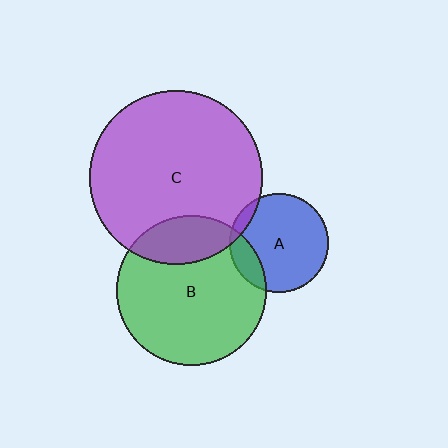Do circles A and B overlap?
Yes.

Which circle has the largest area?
Circle C (purple).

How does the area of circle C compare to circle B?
Approximately 1.3 times.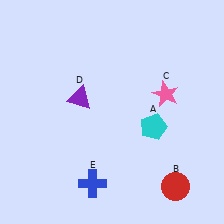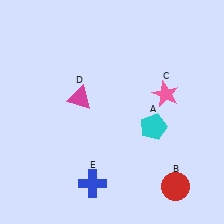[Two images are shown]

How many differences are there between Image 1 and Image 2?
There is 1 difference between the two images.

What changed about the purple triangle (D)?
In Image 1, D is purple. In Image 2, it changed to magenta.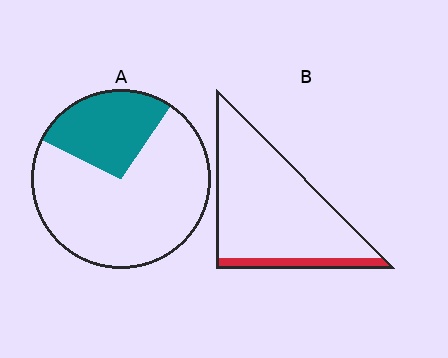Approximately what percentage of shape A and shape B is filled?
A is approximately 25% and B is approximately 10%.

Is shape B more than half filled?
No.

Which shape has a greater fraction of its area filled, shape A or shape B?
Shape A.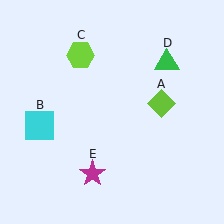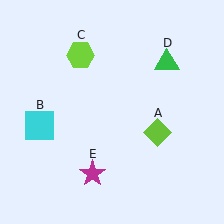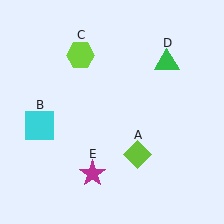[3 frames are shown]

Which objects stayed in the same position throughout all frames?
Cyan square (object B) and lime hexagon (object C) and green triangle (object D) and magenta star (object E) remained stationary.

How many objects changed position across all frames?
1 object changed position: lime diamond (object A).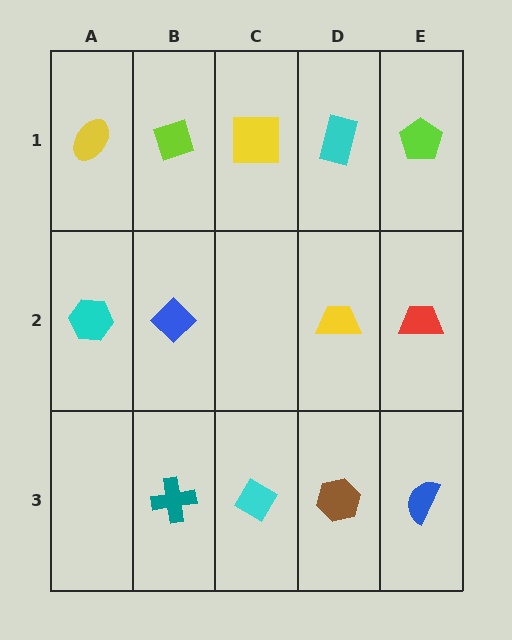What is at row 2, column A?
A cyan hexagon.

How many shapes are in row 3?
4 shapes.